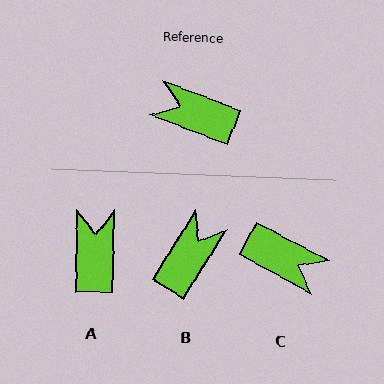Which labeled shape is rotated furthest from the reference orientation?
C, about 172 degrees away.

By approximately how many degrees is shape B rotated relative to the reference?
Approximately 102 degrees clockwise.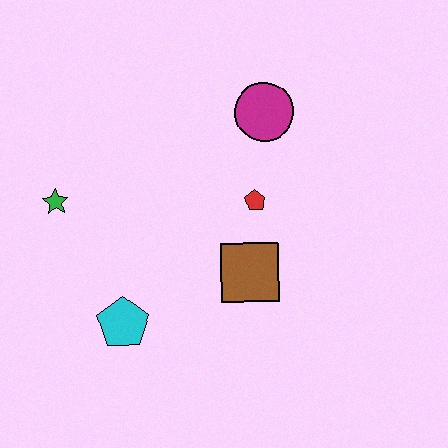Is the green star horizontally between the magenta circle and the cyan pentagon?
No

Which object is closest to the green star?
The cyan pentagon is closest to the green star.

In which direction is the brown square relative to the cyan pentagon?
The brown square is to the right of the cyan pentagon.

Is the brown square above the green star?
No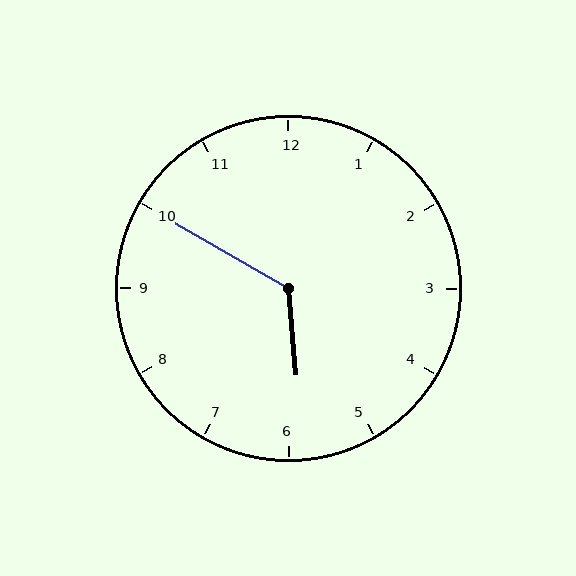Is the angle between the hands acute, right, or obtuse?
It is obtuse.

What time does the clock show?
5:50.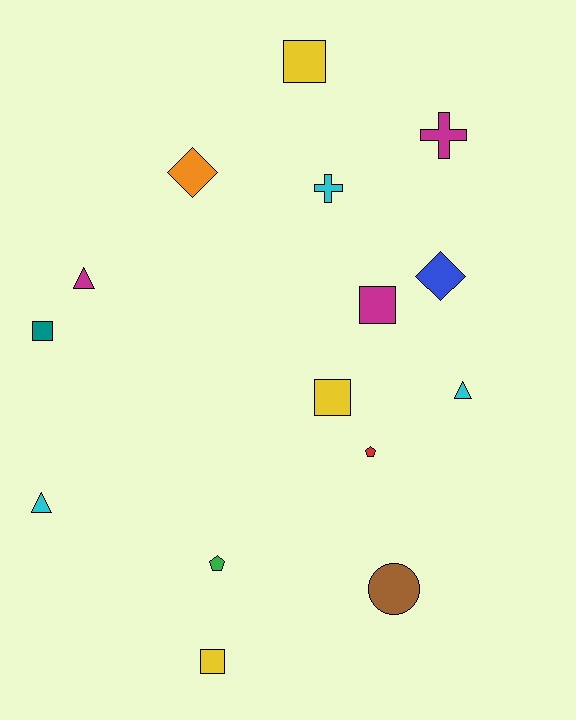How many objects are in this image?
There are 15 objects.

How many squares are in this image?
There are 5 squares.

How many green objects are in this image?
There is 1 green object.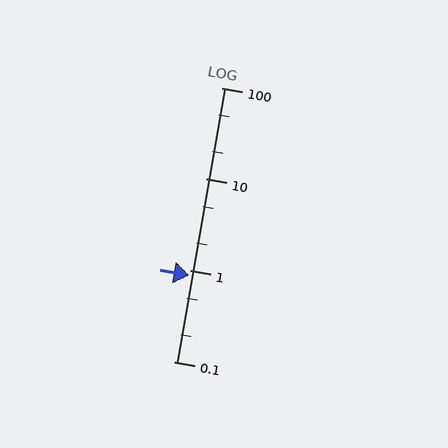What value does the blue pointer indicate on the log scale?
The pointer indicates approximately 0.87.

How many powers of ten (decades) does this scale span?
The scale spans 3 decades, from 0.1 to 100.